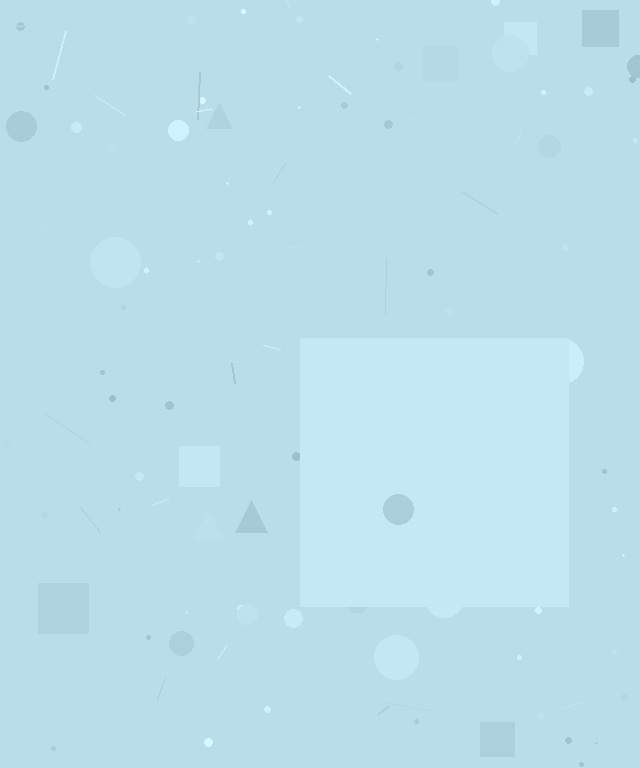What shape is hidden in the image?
A square is hidden in the image.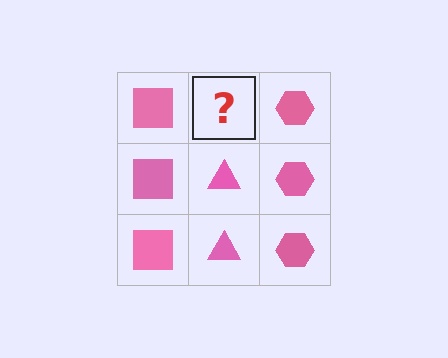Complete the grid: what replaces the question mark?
The question mark should be replaced with a pink triangle.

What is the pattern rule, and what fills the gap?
The rule is that each column has a consistent shape. The gap should be filled with a pink triangle.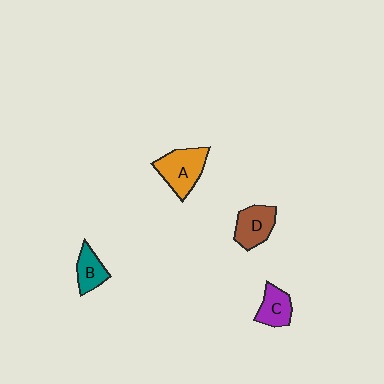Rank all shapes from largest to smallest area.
From largest to smallest: A (orange), D (brown), C (purple), B (teal).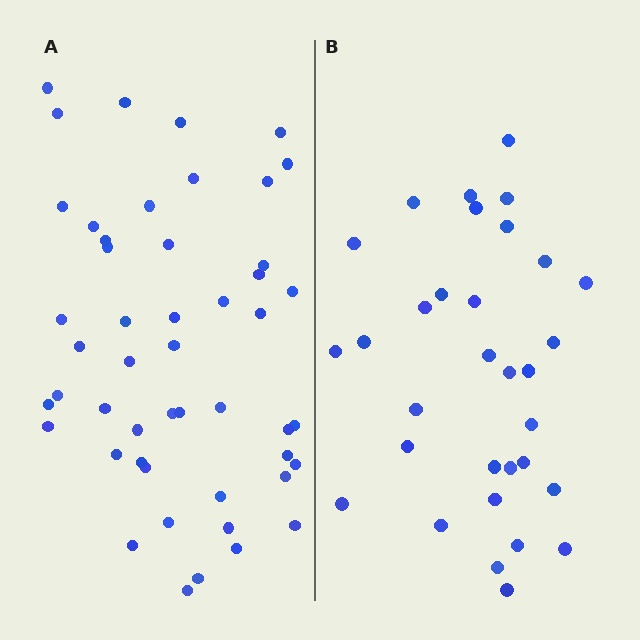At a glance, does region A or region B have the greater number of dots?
Region A (the left region) has more dots.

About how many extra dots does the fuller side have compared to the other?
Region A has approximately 15 more dots than region B.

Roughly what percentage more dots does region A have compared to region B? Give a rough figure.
About 55% more.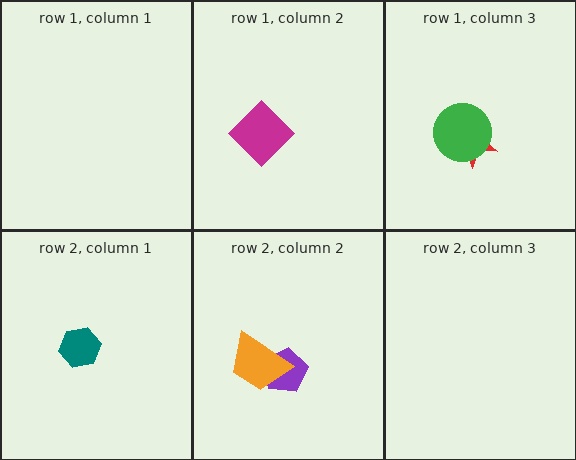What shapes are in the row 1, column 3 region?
The red star, the green circle.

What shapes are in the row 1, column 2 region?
The magenta diamond.